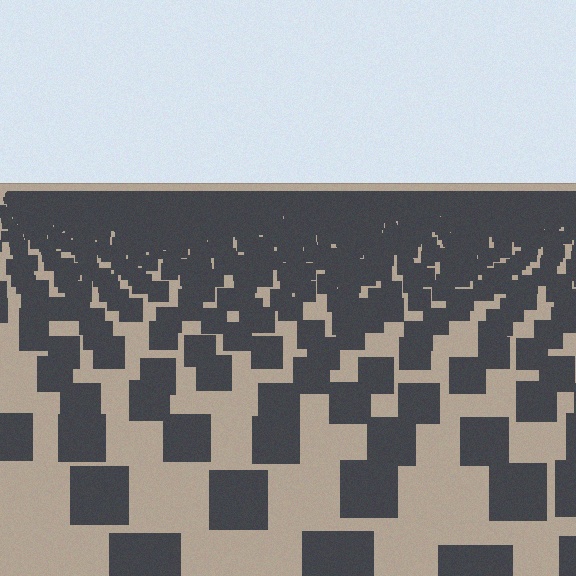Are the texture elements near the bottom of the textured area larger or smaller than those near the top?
Larger. Near the bottom, elements are closer to the viewer and appear at a bigger on-screen size.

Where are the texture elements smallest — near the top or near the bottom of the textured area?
Near the top.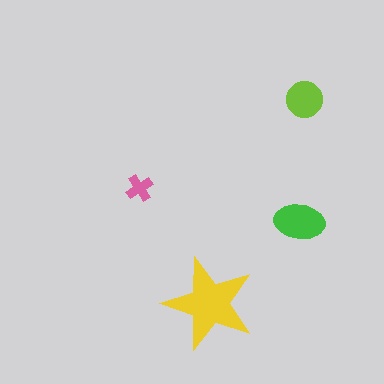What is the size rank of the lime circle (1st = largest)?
3rd.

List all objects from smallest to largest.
The pink cross, the lime circle, the green ellipse, the yellow star.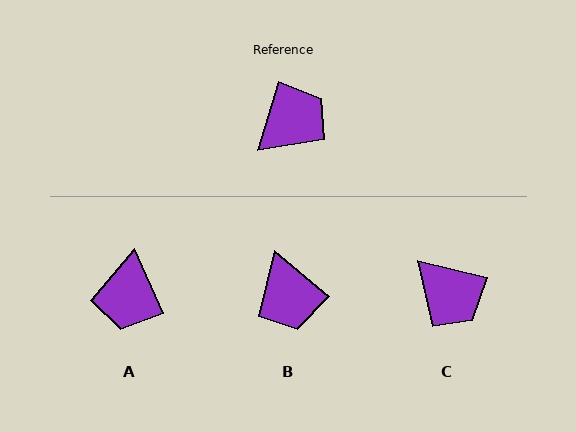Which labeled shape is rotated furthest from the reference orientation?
A, about 139 degrees away.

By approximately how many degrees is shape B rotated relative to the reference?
Approximately 113 degrees clockwise.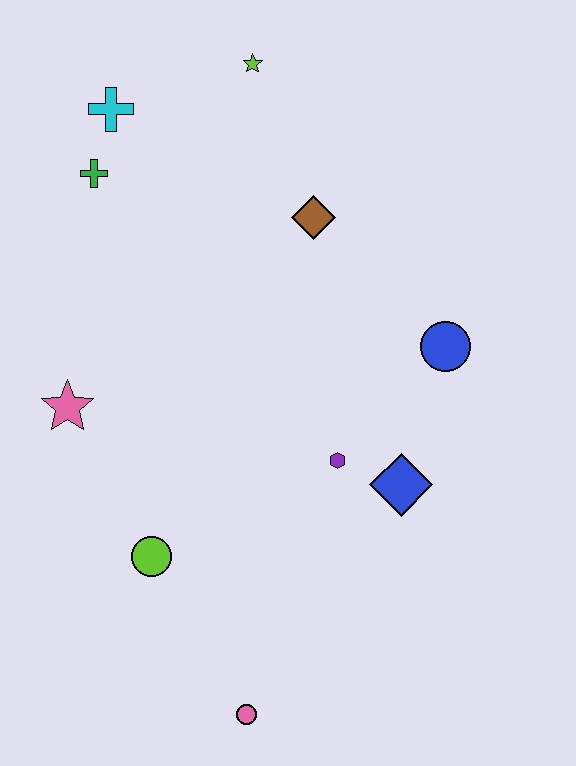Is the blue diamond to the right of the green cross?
Yes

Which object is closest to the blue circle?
The blue diamond is closest to the blue circle.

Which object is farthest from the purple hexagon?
The cyan cross is farthest from the purple hexagon.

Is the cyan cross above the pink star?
Yes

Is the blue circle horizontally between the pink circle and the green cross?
No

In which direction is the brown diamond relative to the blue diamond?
The brown diamond is above the blue diamond.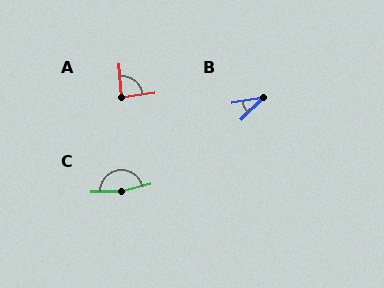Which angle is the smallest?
B, at approximately 34 degrees.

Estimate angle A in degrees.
Approximately 87 degrees.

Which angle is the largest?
C, at approximately 167 degrees.